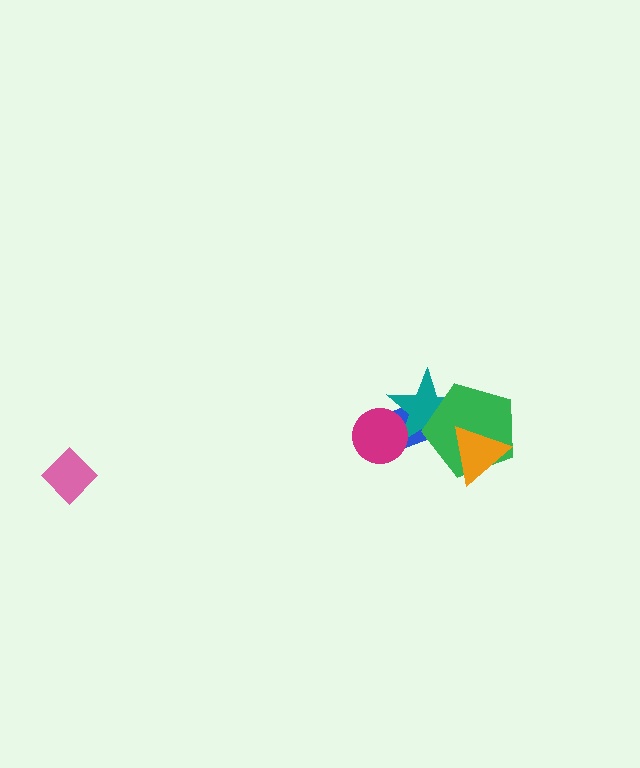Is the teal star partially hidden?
Yes, it is partially covered by another shape.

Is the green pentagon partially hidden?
Yes, it is partially covered by another shape.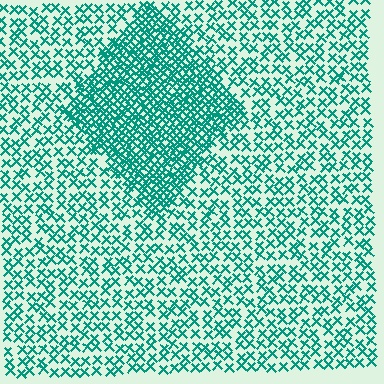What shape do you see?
I see a diamond.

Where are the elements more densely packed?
The elements are more densely packed inside the diamond boundary.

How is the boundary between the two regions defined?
The boundary is defined by a change in element density (approximately 2.3x ratio). All elements are the same color, size, and shape.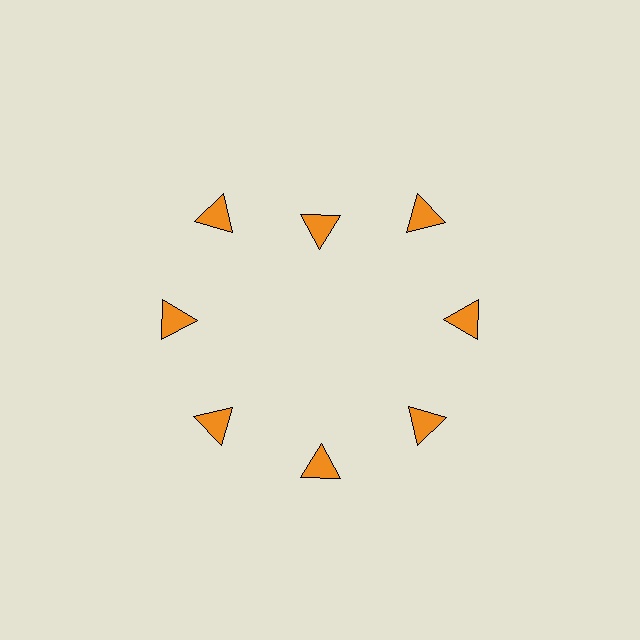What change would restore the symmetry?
The symmetry would be restored by moving it outward, back onto the ring so that all 8 triangles sit at equal angles and equal distance from the center.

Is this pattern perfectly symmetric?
No. The 8 orange triangles are arranged in a ring, but one element near the 12 o'clock position is pulled inward toward the center, breaking the 8-fold rotational symmetry.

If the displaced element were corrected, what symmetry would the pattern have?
It would have 8-fold rotational symmetry — the pattern would map onto itself every 45 degrees.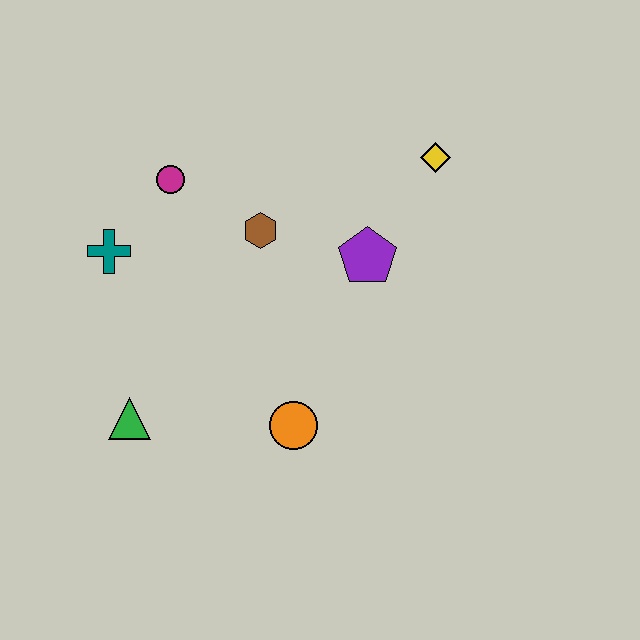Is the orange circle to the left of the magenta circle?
No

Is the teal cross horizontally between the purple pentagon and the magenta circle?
No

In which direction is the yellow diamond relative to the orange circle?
The yellow diamond is above the orange circle.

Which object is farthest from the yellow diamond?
The green triangle is farthest from the yellow diamond.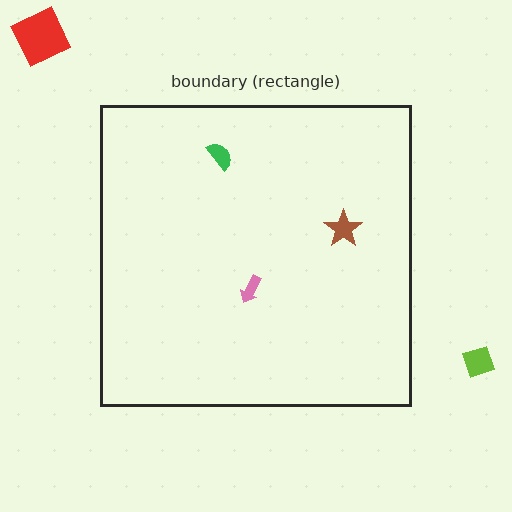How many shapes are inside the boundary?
3 inside, 2 outside.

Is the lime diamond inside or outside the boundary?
Outside.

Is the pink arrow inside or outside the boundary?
Inside.